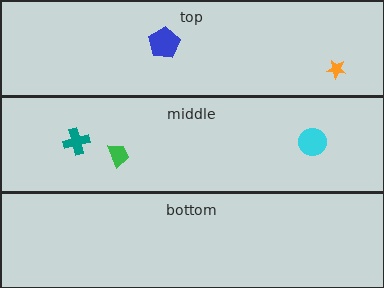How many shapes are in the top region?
2.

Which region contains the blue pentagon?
The top region.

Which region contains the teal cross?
The middle region.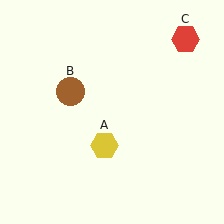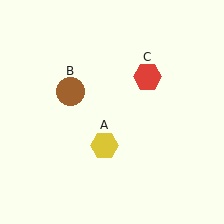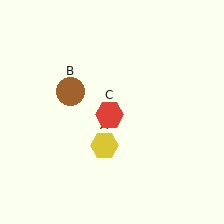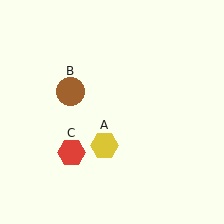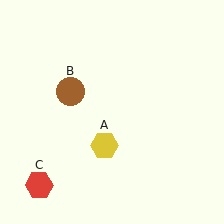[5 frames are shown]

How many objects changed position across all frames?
1 object changed position: red hexagon (object C).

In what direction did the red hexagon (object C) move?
The red hexagon (object C) moved down and to the left.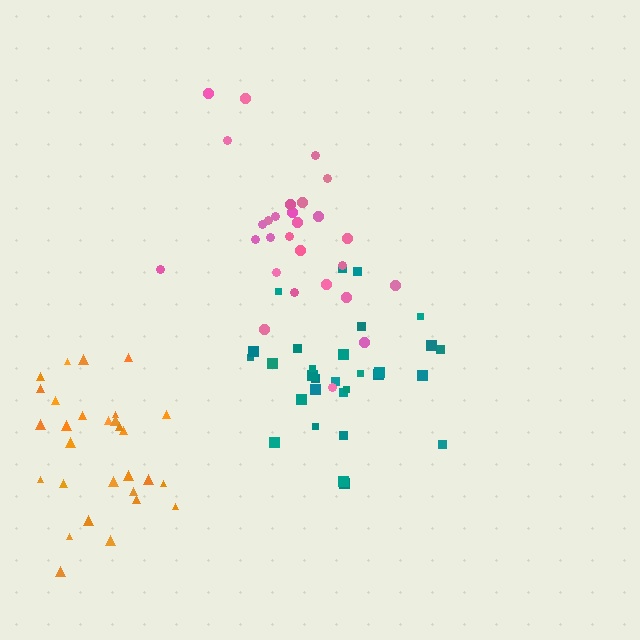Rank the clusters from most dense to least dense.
teal, orange, pink.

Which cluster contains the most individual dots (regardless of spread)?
Teal (30).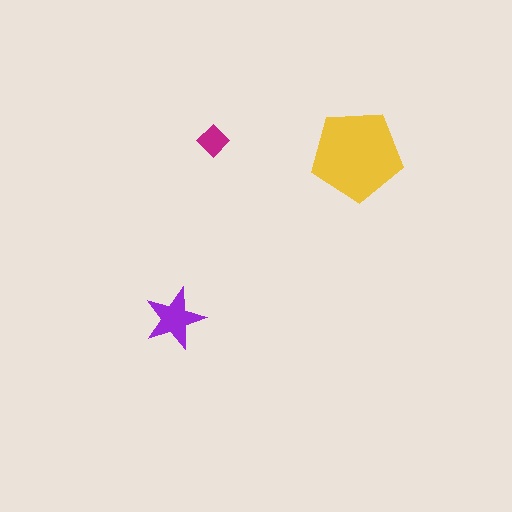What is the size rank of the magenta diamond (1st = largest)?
3rd.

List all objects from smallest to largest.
The magenta diamond, the purple star, the yellow pentagon.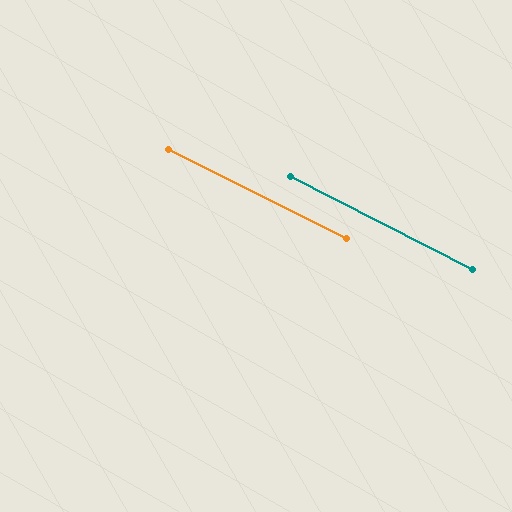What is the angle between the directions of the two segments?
Approximately 1 degree.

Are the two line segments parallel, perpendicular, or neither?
Parallel — their directions differ by only 0.6°.